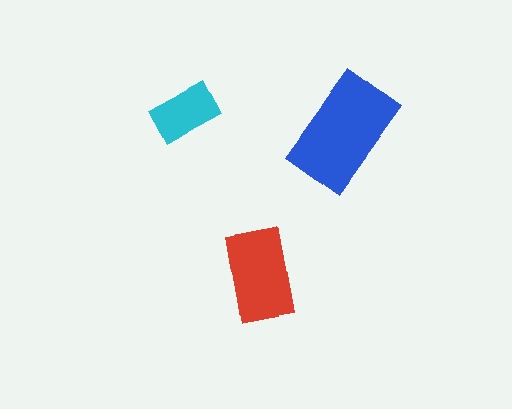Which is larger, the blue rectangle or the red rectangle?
The blue one.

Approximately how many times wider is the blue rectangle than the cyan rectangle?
About 1.5 times wider.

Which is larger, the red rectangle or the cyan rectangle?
The red one.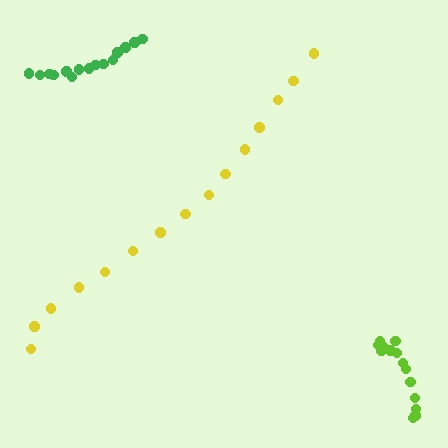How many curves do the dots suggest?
There are 3 distinct paths.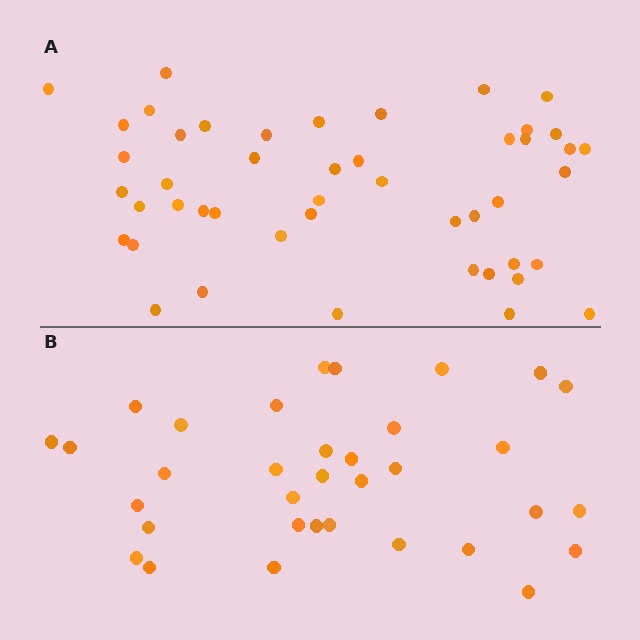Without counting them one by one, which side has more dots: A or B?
Region A (the top region) has more dots.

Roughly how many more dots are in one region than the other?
Region A has approximately 15 more dots than region B.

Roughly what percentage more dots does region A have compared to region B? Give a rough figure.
About 40% more.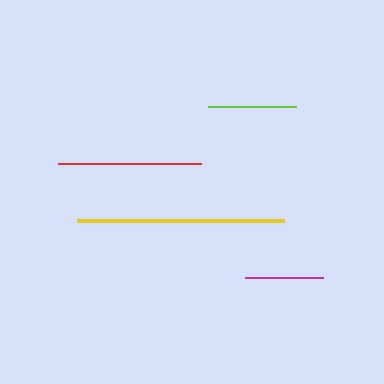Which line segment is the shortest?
The magenta line is the shortest at approximately 78 pixels.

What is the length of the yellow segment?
The yellow segment is approximately 207 pixels long.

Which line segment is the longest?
The yellow line is the longest at approximately 207 pixels.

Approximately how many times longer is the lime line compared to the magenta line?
The lime line is approximately 1.1 times the length of the magenta line.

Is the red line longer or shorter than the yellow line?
The yellow line is longer than the red line.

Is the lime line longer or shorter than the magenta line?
The lime line is longer than the magenta line.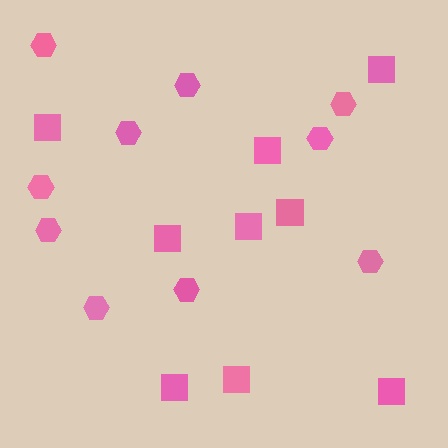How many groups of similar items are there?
There are 2 groups: one group of squares (9) and one group of hexagons (10).